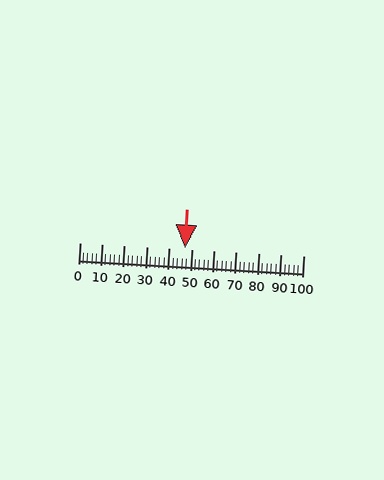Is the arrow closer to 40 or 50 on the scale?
The arrow is closer to 50.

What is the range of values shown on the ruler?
The ruler shows values from 0 to 100.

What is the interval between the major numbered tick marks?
The major tick marks are spaced 10 units apart.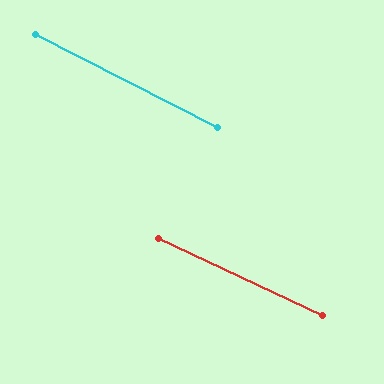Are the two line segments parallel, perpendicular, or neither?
Parallel — their directions differ by only 1.9°.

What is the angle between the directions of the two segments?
Approximately 2 degrees.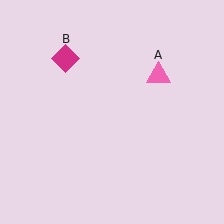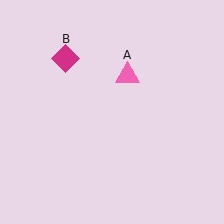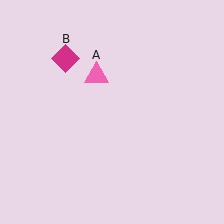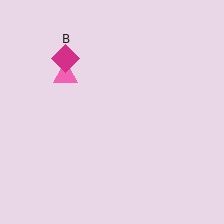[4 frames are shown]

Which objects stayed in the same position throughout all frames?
Magenta diamond (object B) remained stationary.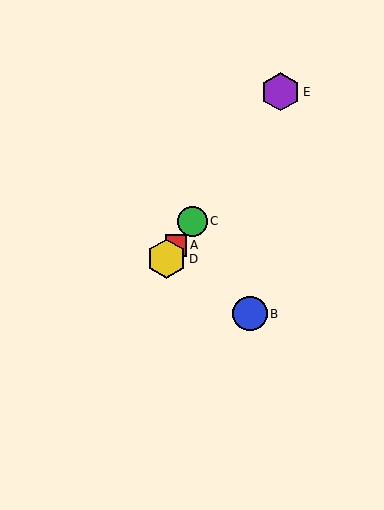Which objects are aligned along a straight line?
Objects A, C, D, E are aligned along a straight line.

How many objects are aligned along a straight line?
4 objects (A, C, D, E) are aligned along a straight line.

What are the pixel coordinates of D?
Object D is at (167, 259).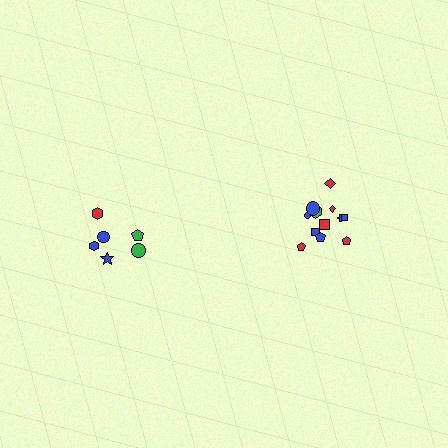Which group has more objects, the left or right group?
The right group.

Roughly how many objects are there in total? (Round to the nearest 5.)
Roughly 20 objects in total.